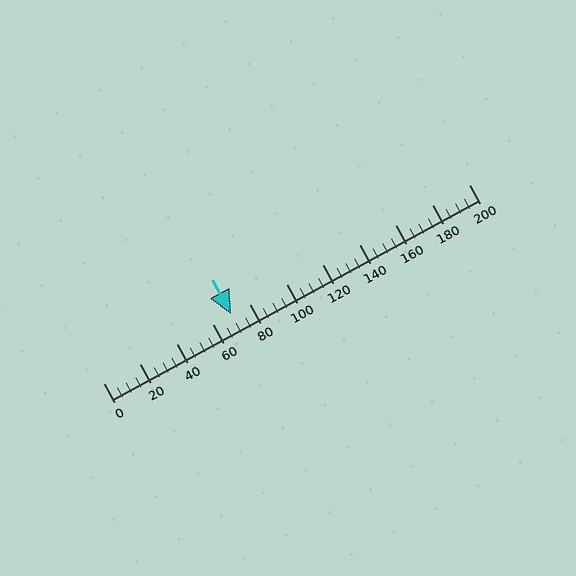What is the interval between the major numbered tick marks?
The major tick marks are spaced 20 units apart.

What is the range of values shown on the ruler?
The ruler shows values from 0 to 200.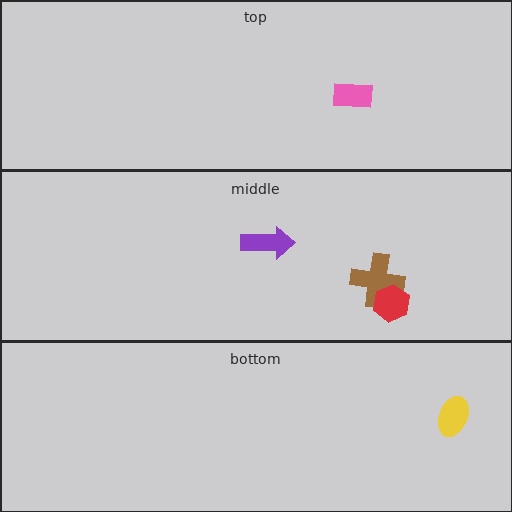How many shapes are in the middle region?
3.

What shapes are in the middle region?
The purple arrow, the brown cross, the red hexagon.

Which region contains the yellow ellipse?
The bottom region.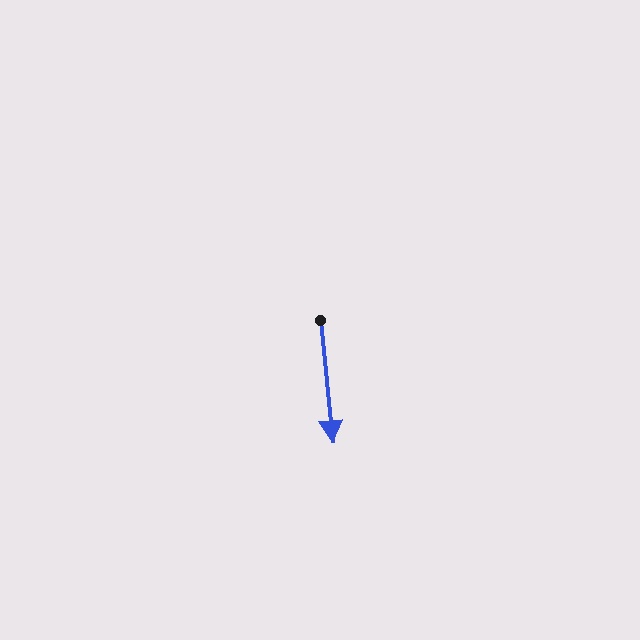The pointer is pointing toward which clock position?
Roughly 6 o'clock.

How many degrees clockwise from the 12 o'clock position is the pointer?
Approximately 174 degrees.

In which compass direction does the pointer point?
South.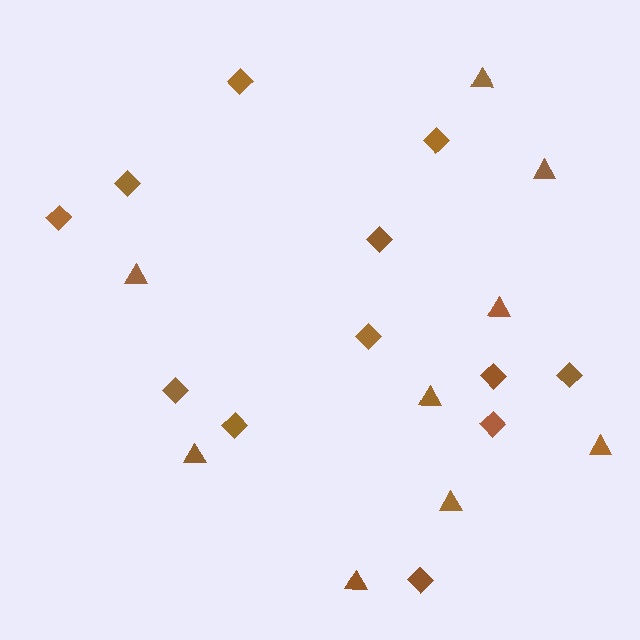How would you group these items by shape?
There are 2 groups: one group of triangles (9) and one group of diamonds (12).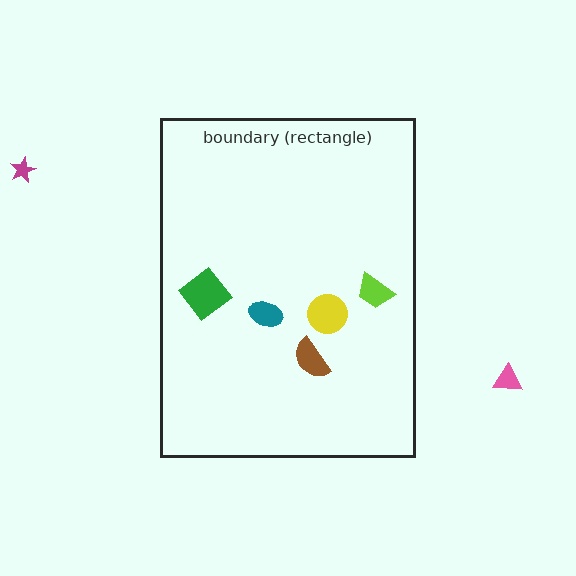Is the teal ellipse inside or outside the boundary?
Inside.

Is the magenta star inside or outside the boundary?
Outside.